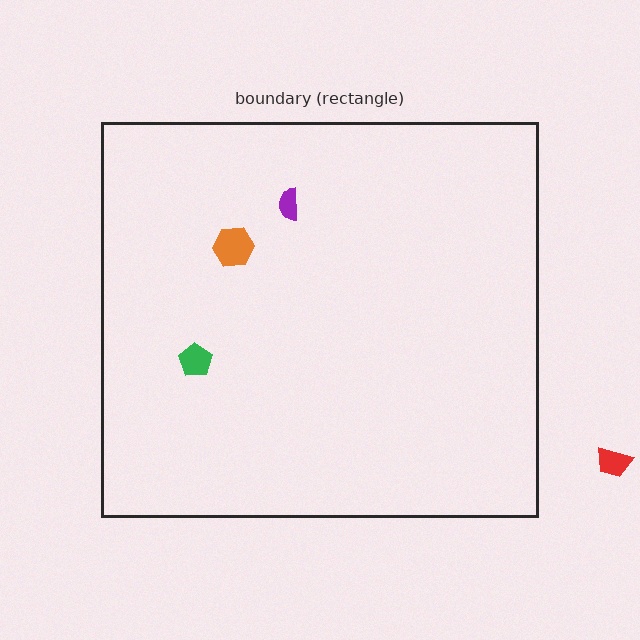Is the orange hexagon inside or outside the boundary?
Inside.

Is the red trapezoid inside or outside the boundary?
Outside.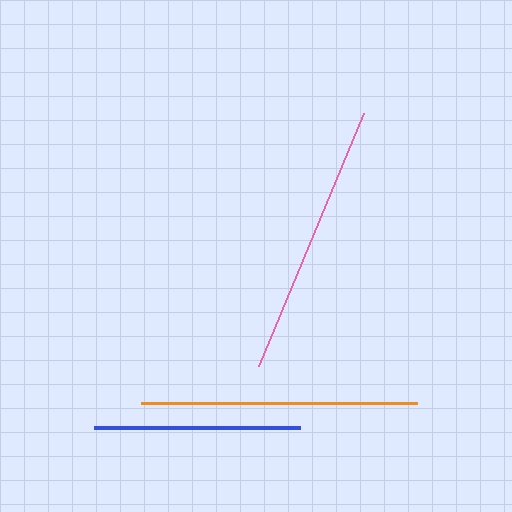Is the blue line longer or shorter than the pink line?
The pink line is longer than the blue line.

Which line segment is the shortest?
The blue line is the shortest at approximately 206 pixels.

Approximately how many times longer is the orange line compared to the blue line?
The orange line is approximately 1.3 times the length of the blue line.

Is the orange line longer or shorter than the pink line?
The orange line is longer than the pink line.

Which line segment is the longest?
The orange line is the longest at approximately 276 pixels.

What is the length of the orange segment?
The orange segment is approximately 276 pixels long.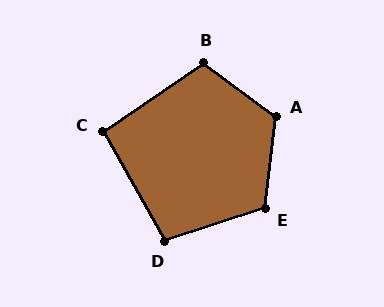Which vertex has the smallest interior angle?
C, at approximately 95 degrees.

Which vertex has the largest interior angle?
A, at approximately 120 degrees.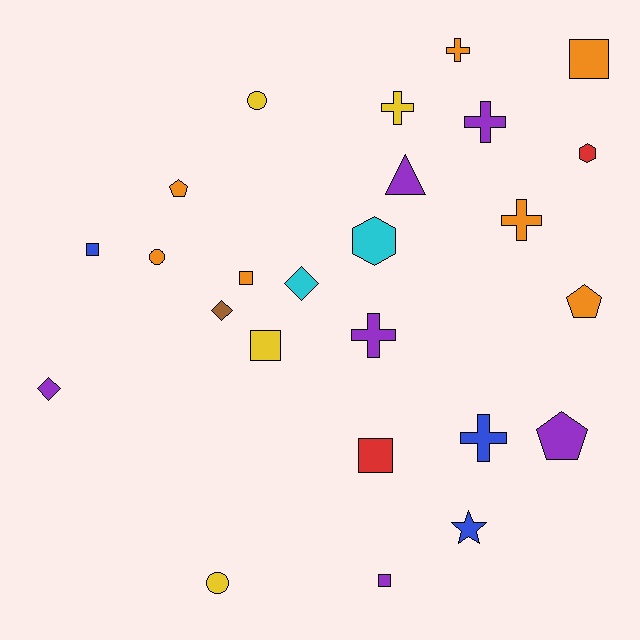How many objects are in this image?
There are 25 objects.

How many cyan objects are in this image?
There are 2 cyan objects.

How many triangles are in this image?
There is 1 triangle.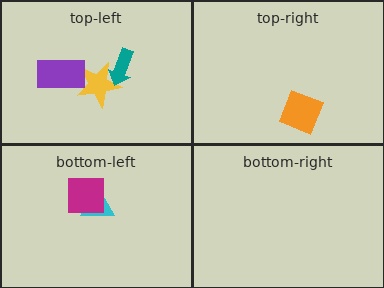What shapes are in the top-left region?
The yellow star, the teal arrow, the purple rectangle.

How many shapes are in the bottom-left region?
2.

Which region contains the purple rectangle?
The top-left region.